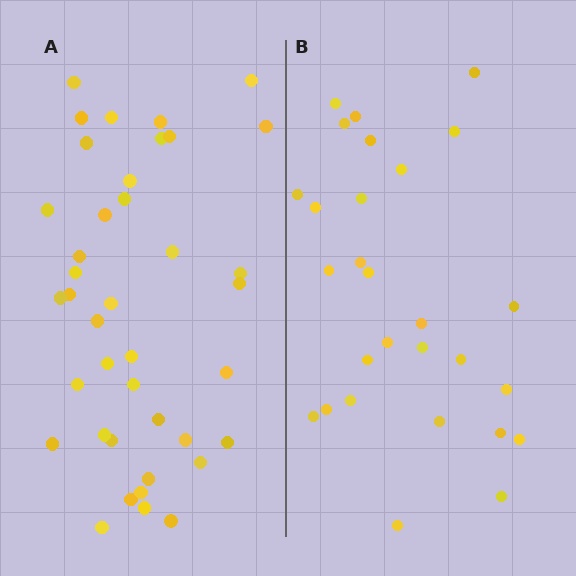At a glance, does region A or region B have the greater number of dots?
Region A (the left region) has more dots.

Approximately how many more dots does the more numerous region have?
Region A has roughly 12 or so more dots than region B.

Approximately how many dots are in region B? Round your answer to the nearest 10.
About 30 dots. (The exact count is 28, which rounds to 30.)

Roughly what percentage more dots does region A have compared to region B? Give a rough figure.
About 45% more.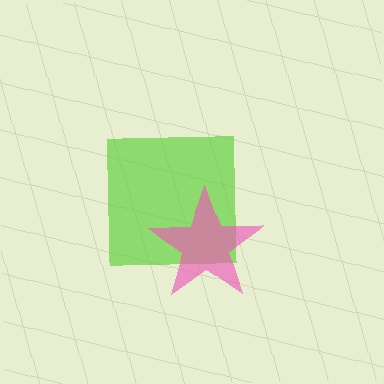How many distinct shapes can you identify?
There are 2 distinct shapes: a lime square, a pink star.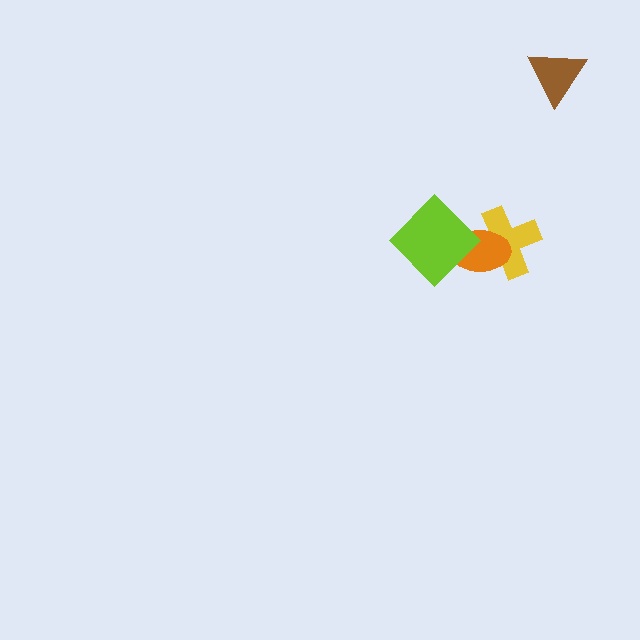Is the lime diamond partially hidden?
No, no other shape covers it.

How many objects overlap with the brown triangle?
0 objects overlap with the brown triangle.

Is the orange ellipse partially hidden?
Yes, it is partially covered by another shape.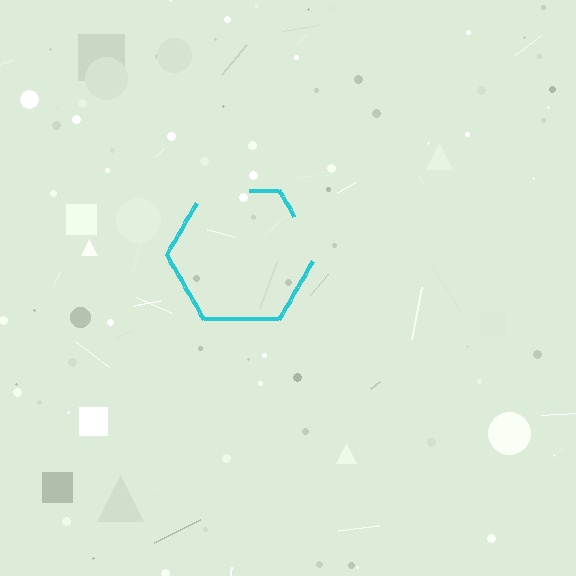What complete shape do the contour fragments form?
The contour fragments form a hexagon.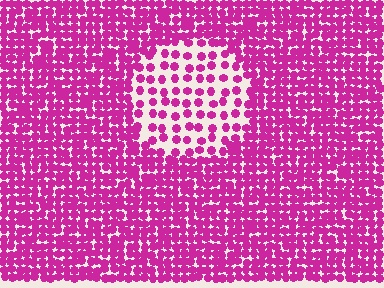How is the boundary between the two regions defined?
The boundary is defined by a change in element density (approximately 2.4x ratio). All elements are the same color, size, and shape.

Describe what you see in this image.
The image contains small magenta elements arranged at two different densities. A circle-shaped region is visible where the elements are less densely packed than the surrounding area.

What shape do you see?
I see a circle.